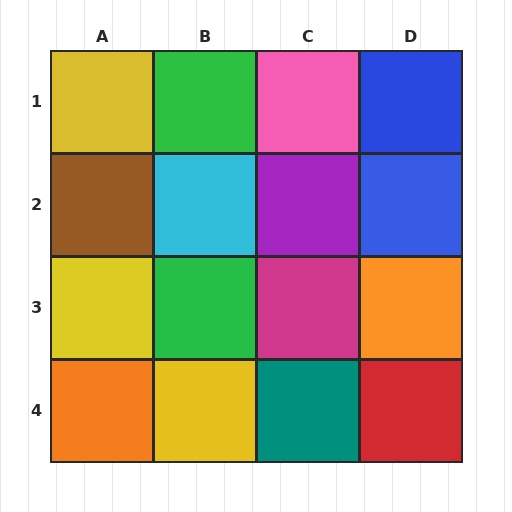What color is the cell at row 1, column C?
Pink.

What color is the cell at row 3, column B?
Green.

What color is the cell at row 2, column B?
Cyan.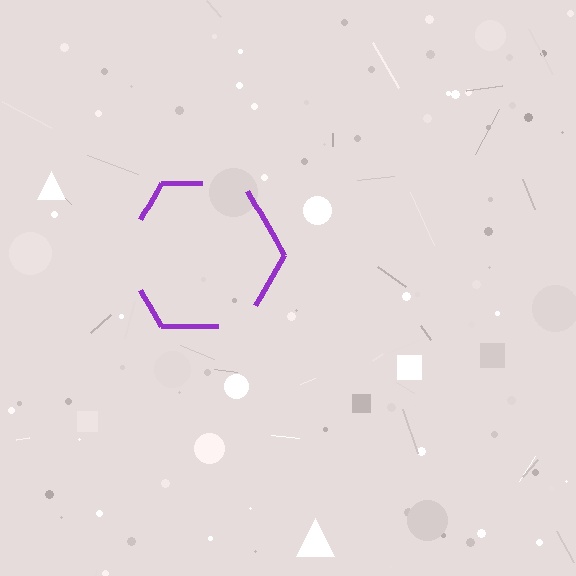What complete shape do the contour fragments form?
The contour fragments form a hexagon.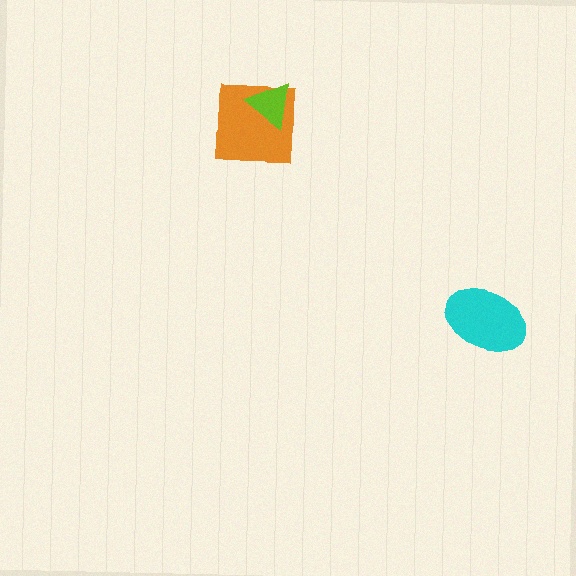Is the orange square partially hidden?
Yes, it is partially covered by another shape.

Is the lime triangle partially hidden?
No, no other shape covers it.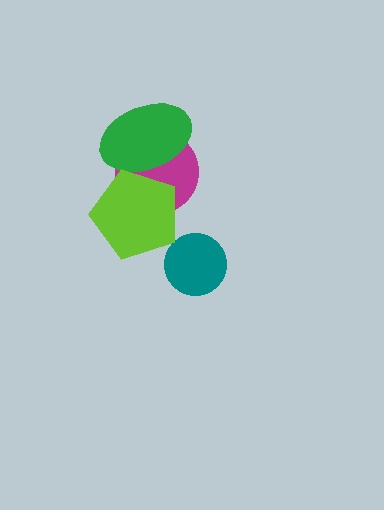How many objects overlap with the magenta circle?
2 objects overlap with the magenta circle.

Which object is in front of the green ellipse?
The lime pentagon is in front of the green ellipse.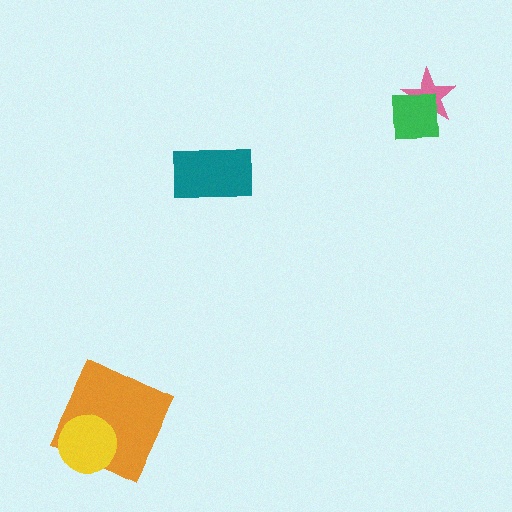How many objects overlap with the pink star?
1 object overlaps with the pink star.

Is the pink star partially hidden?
Yes, it is partially covered by another shape.